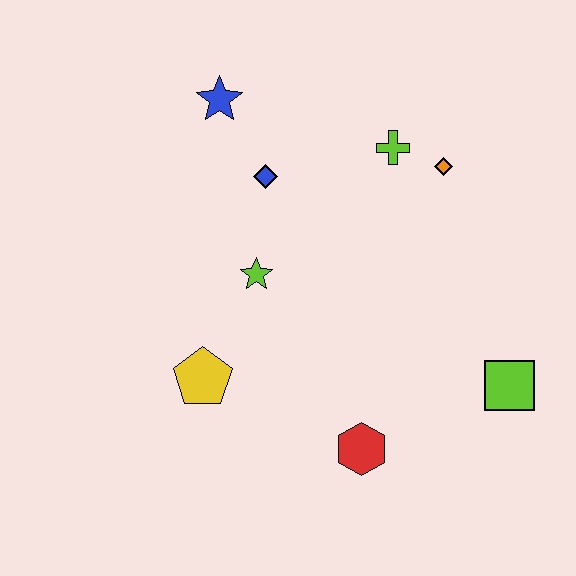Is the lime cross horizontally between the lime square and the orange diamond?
No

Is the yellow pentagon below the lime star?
Yes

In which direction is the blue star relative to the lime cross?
The blue star is to the left of the lime cross.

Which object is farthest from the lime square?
The blue star is farthest from the lime square.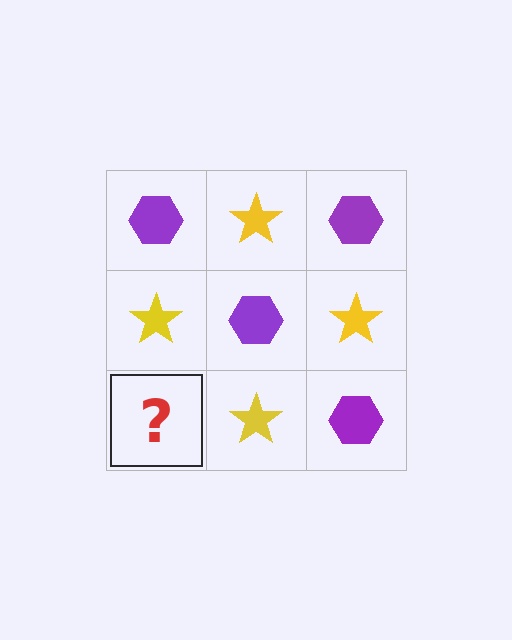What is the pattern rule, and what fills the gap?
The rule is that it alternates purple hexagon and yellow star in a checkerboard pattern. The gap should be filled with a purple hexagon.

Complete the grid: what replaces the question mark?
The question mark should be replaced with a purple hexagon.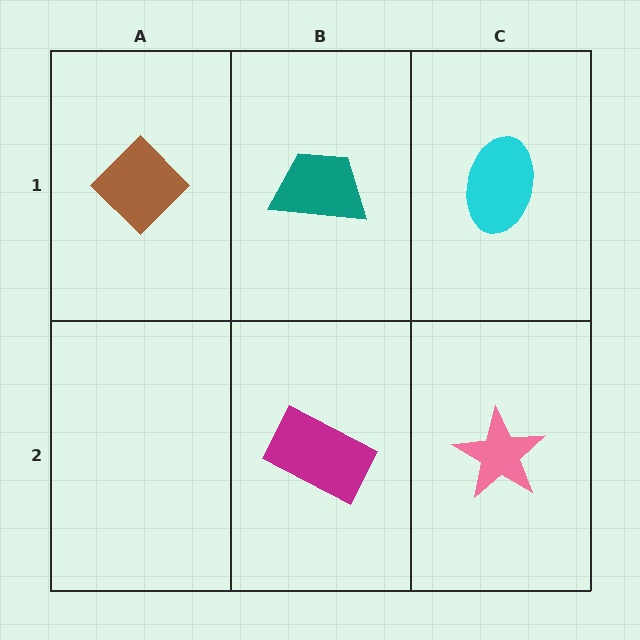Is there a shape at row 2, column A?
No, that cell is empty.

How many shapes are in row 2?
2 shapes.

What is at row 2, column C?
A pink star.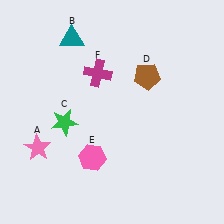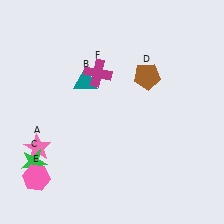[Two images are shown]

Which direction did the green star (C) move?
The green star (C) moved down.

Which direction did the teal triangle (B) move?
The teal triangle (B) moved down.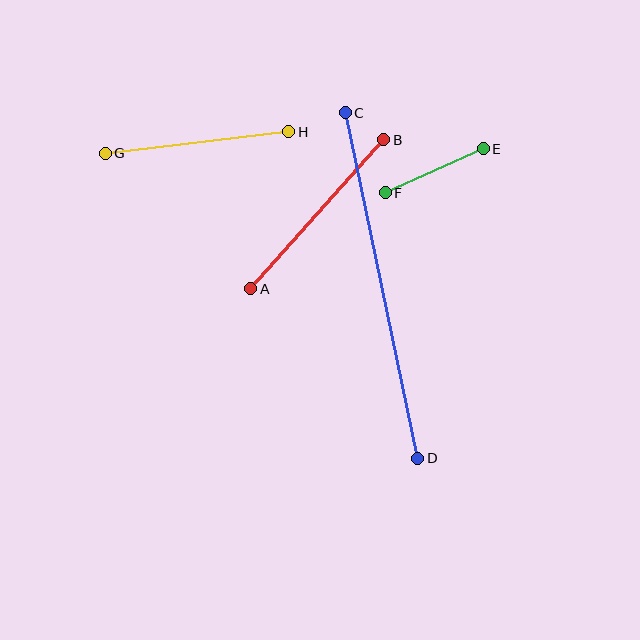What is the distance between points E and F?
The distance is approximately 107 pixels.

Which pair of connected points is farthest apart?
Points C and D are farthest apart.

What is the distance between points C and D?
The distance is approximately 353 pixels.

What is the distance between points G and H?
The distance is approximately 185 pixels.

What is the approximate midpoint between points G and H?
The midpoint is at approximately (197, 142) pixels.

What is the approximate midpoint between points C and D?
The midpoint is at approximately (381, 285) pixels.